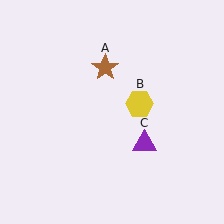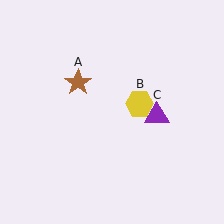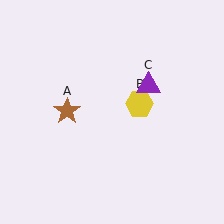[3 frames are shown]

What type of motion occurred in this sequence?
The brown star (object A), purple triangle (object C) rotated counterclockwise around the center of the scene.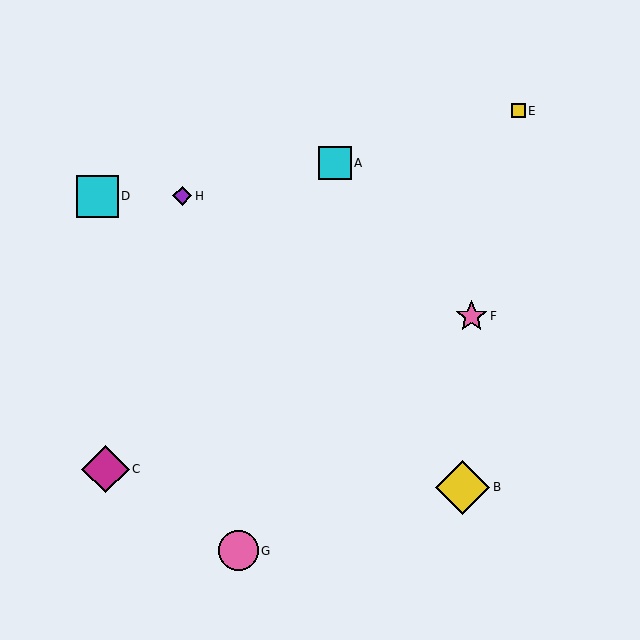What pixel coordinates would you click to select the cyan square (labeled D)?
Click at (97, 196) to select the cyan square D.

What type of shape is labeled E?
Shape E is a yellow square.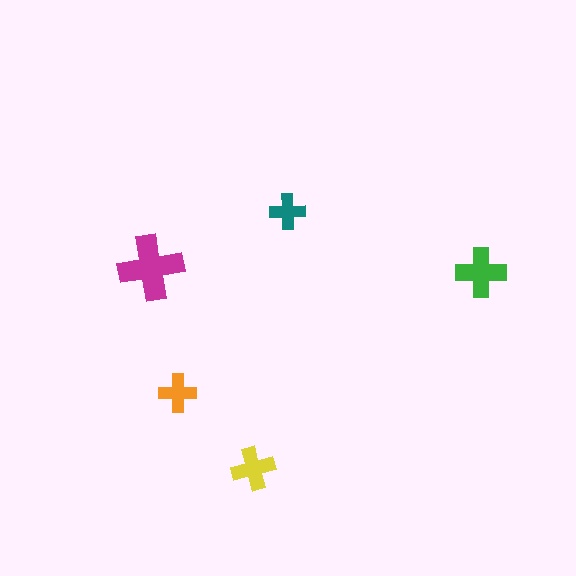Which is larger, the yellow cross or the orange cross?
The yellow one.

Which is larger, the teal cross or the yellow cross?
The yellow one.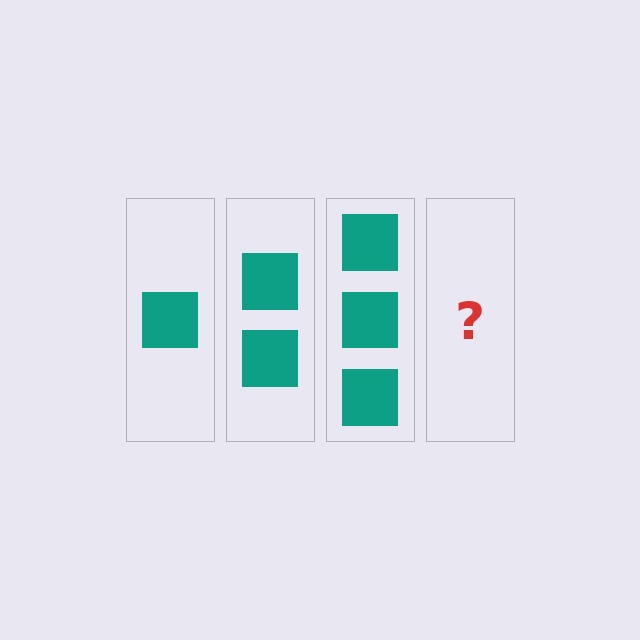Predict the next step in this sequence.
The next step is 4 squares.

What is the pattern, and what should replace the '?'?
The pattern is that each step adds one more square. The '?' should be 4 squares.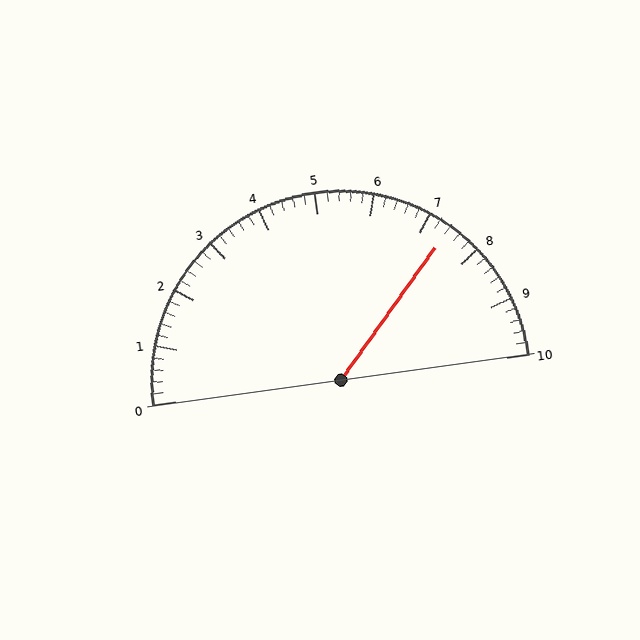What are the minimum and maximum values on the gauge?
The gauge ranges from 0 to 10.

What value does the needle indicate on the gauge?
The needle indicates approximately 7.4.